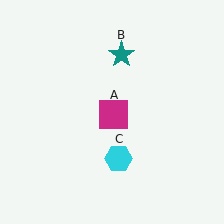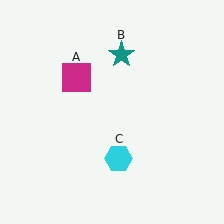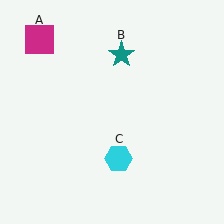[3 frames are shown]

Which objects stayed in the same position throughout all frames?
Teal star (object B) and cyan hexagon (object C) remained stationary.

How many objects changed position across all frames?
1 object changed position: magenta square (object A).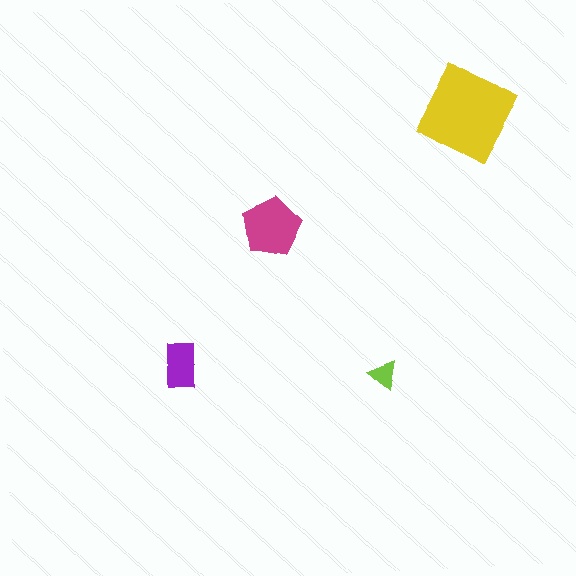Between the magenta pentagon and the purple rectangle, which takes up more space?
The magenta pentagon.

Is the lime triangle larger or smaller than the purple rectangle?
Smaller.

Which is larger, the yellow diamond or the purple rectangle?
The yellow diamond.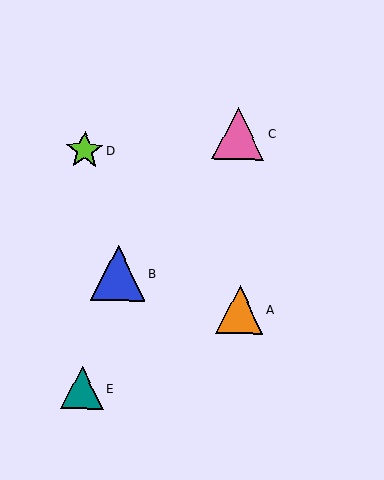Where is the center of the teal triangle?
The center of the teal triangle is at (82, 388).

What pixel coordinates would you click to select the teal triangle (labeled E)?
Click at (82, 388) to select the teal triangle E.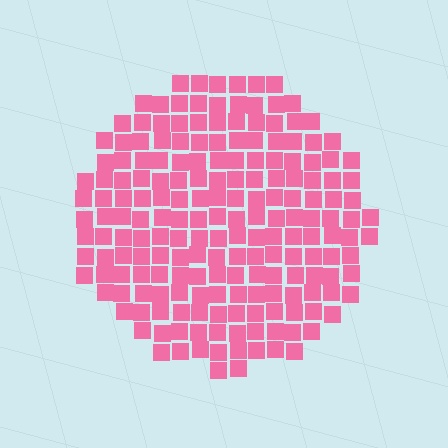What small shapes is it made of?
It is made of small squares.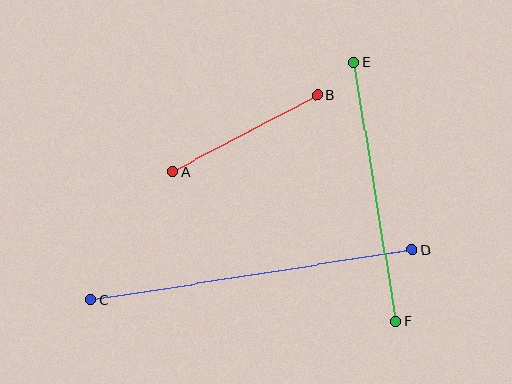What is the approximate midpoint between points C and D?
The midpoint is at approximately (252, 275) pixels.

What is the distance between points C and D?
The distance is approximately 325 pixels.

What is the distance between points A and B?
The distance is approximately 164 pixels.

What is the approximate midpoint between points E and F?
The midpoint is at approximately (375, 192) pixels.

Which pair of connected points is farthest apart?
Points C and D are farthest apart.